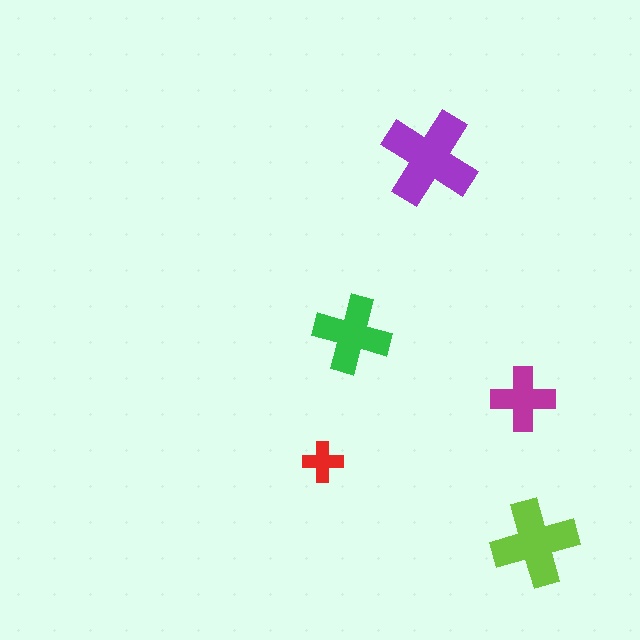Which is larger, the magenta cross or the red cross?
The magenta one.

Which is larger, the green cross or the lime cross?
The lime one.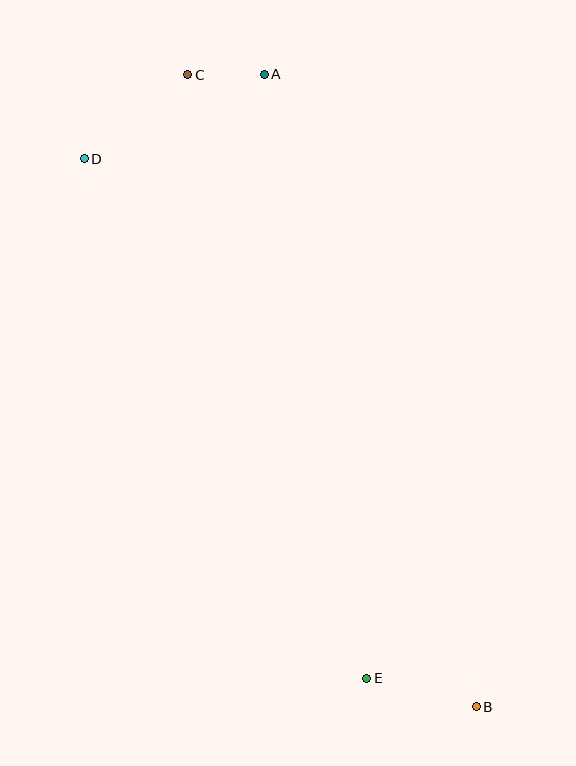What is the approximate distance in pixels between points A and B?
The distance between A and B is approximately 667 pixels.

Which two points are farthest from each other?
Points B and C are farthest from each other.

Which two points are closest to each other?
Points A and C are closest to each other.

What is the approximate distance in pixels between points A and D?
The distance between A and D is approximately 199 pixels.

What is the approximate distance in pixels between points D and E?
The distance between D and E is approximately 592 pixels.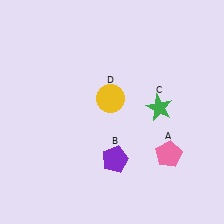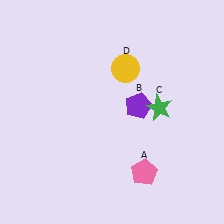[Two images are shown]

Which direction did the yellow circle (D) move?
The yellow circle (D) moved up.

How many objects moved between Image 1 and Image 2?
3 objects moved between the two images.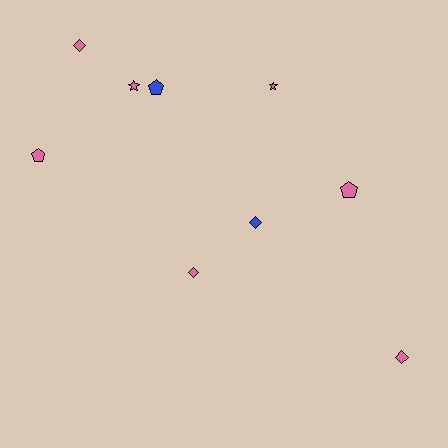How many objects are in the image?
There are 9 objects.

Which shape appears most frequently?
Diamond, with 4 objects.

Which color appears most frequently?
Pink, with 7 objects.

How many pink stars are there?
There are 2 pink stars.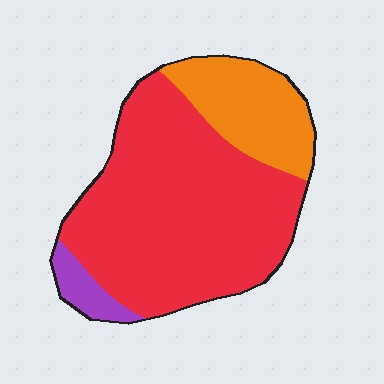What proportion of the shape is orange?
Orange covers 22% of the shape.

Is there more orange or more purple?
Orange.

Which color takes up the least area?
Purple, at roughly 5%.